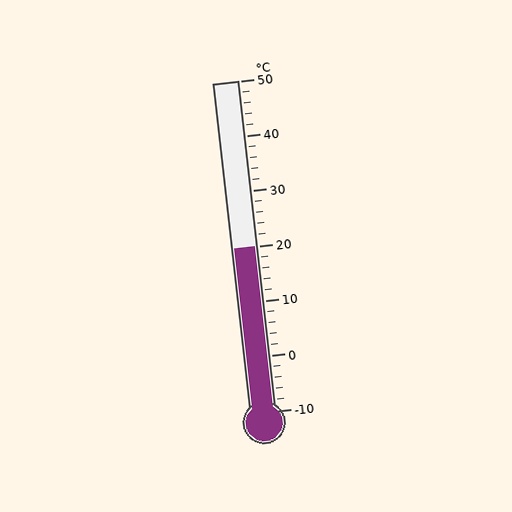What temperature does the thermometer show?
The thermometer shows approximately 20°C.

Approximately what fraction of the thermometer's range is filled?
The thermometer is filled to approximately 50% of its range.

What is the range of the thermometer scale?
The thermometer scale ranges from -10°C to 50°C.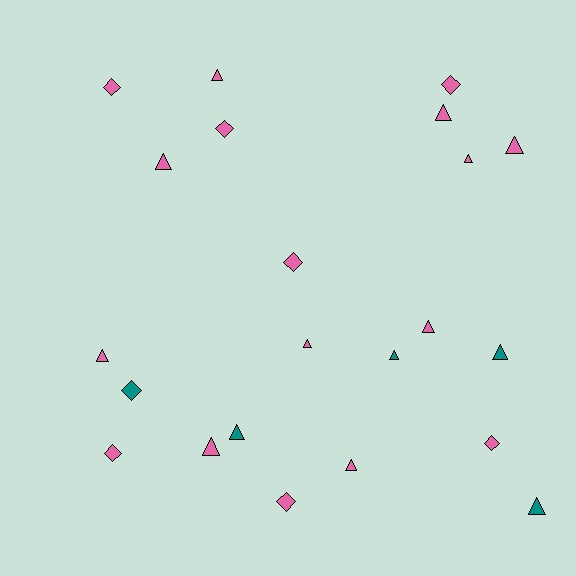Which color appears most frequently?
Pink, with 17 objects.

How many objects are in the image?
There are 22 objects.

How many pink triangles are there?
There are 10 pink triangles.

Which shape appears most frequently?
Triangle, with 14 objects.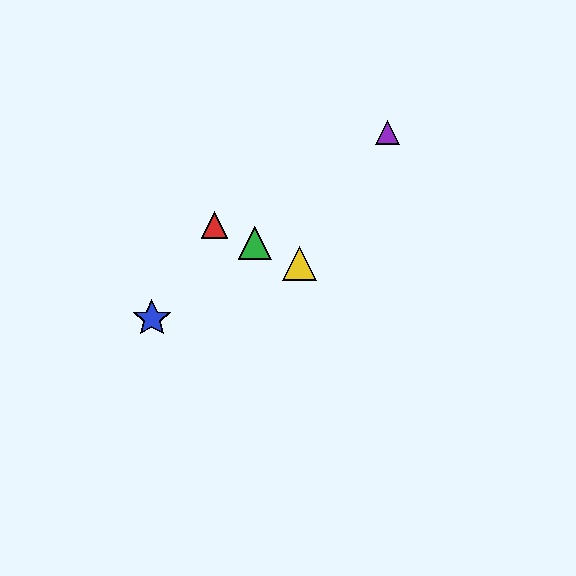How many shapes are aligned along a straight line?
3 shapes (the red triangle, the green triangle, the yellow triangle) are aligned along a straight line.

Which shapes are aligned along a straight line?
The red triangle, the green triangle, the yellow triangle are aligned along a straight line.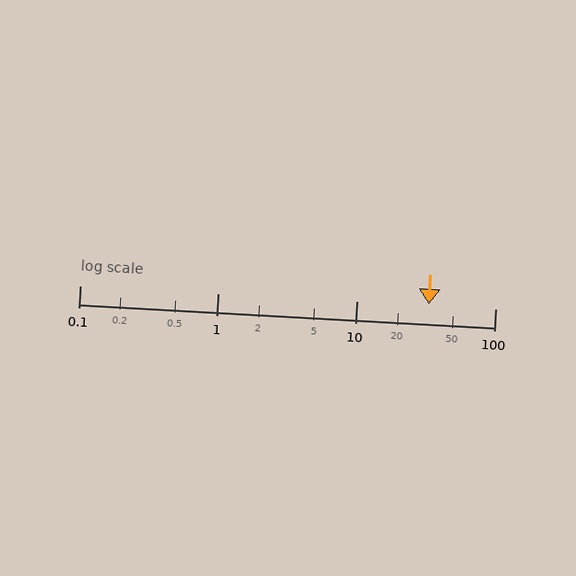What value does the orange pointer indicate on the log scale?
The pointer indicates approximately 33.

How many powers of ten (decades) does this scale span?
The scale spans 3 decades, from 0.1 to 100.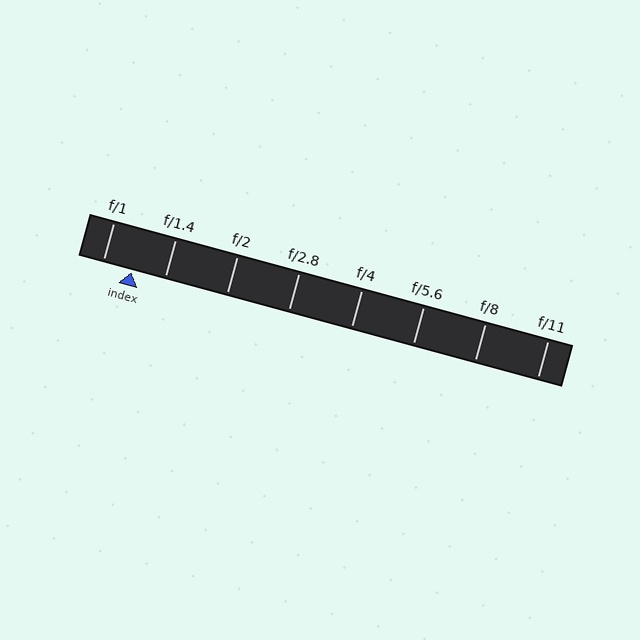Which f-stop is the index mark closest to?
The index mark is closest to f/1.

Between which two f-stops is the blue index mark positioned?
The index mark is between f/1 and f/1.4.